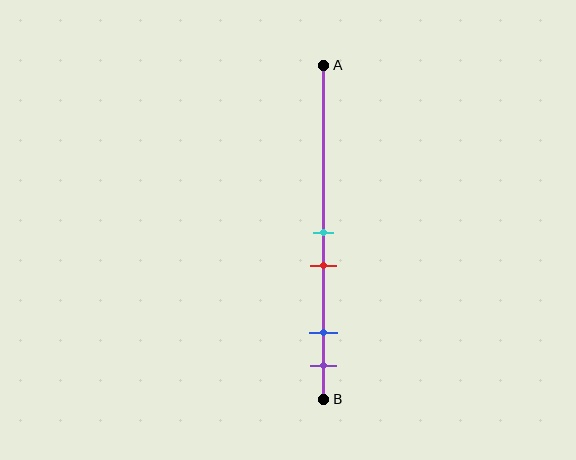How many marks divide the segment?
There are 4 marks dividing the segment.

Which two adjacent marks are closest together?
The cyan and red marks are the closest adjacent pair.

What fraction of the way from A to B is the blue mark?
The blue mark is approximately 80% (0.8) of the way from A to B.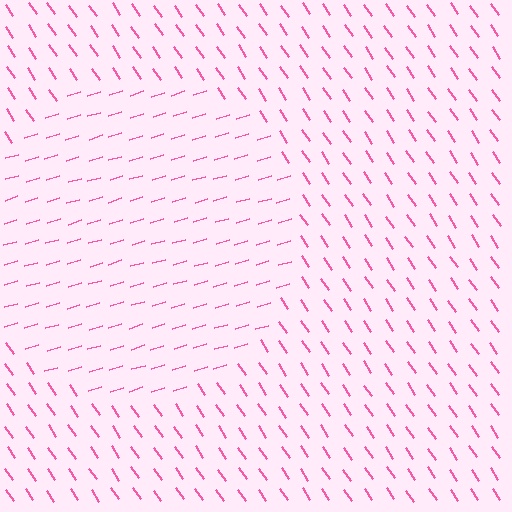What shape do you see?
I see a circle.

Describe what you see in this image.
The image is filled with small pink line segments. A circle region in the image has lines oriented differently from the surrounding lines, creating a visible texture boundary.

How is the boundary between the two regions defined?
The boundary is defined purely by a change in line orientation (approximately 73 degrees difference). All lines are the same color and thickness.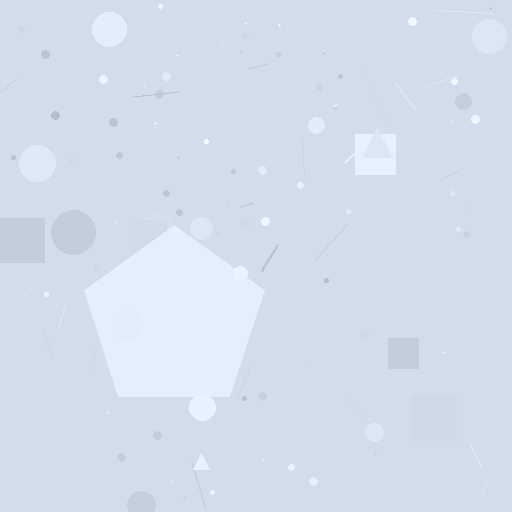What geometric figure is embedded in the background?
A pentagon is embedded in the background.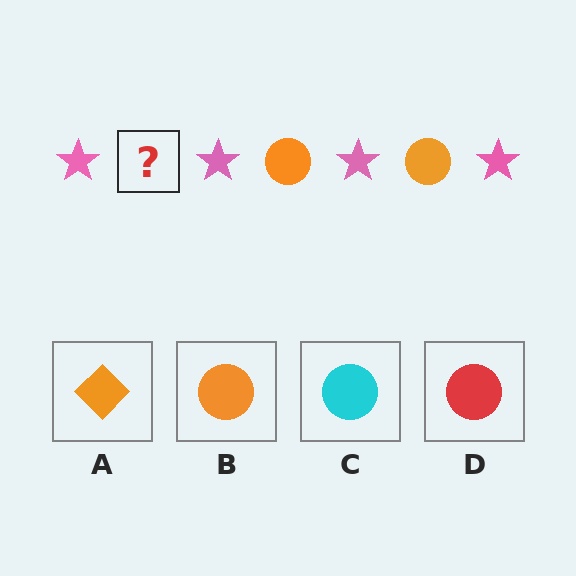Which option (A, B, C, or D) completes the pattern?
B.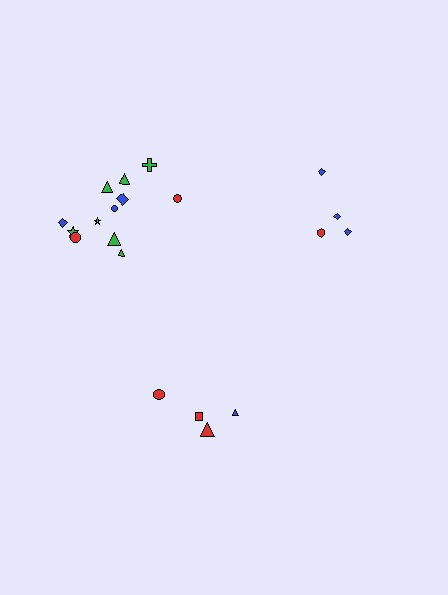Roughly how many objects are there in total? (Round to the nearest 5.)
Roughly 20 objects in total.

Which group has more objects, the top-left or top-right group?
The top-left group.